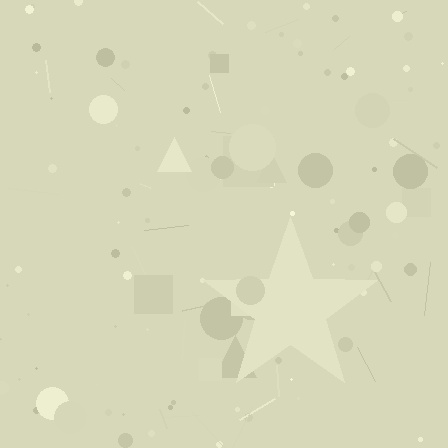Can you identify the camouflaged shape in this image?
The camouflaged shape is a star.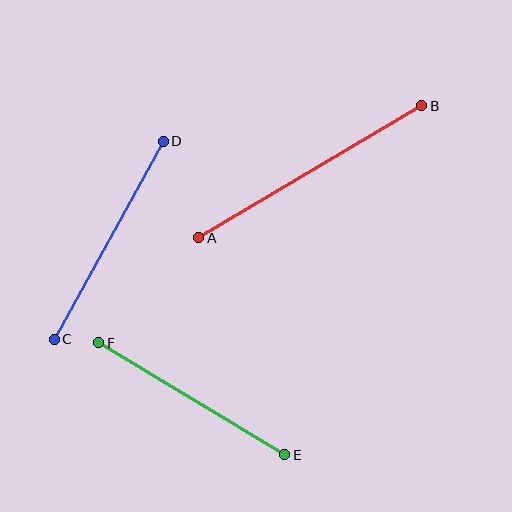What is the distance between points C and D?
The distance is approximately 226 pixels.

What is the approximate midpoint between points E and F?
The midpoint is at approximately (192, 399) pixels.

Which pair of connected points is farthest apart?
Points A and B are farthest apart.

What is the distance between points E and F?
The distance is approximately 217 pixels.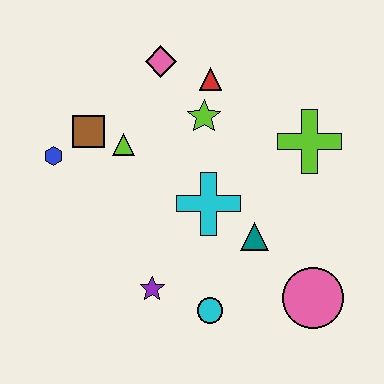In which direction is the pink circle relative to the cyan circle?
The pink circle is to the right of the cyan circle.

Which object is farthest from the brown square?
The pink circle is farthest from the brown square.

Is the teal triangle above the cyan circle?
Yes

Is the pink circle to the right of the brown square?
Yes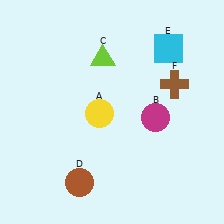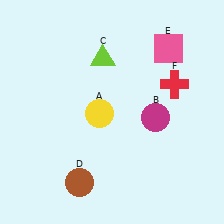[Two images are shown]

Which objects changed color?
E changed from cyan to pink. F changed from brown to red.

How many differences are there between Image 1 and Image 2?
There are 2 differences between the two images.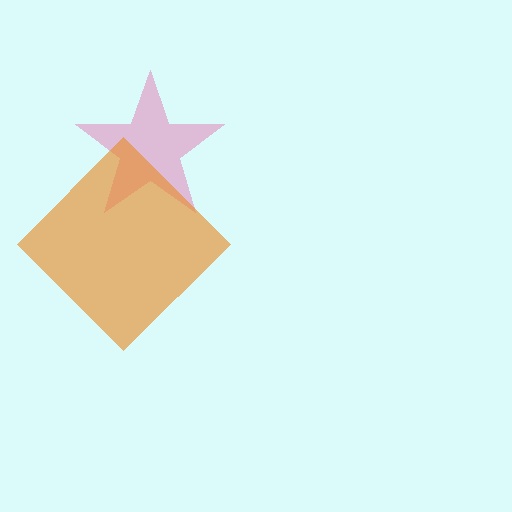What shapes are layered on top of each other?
The layered shapes are: a pink star, an orange diamond.